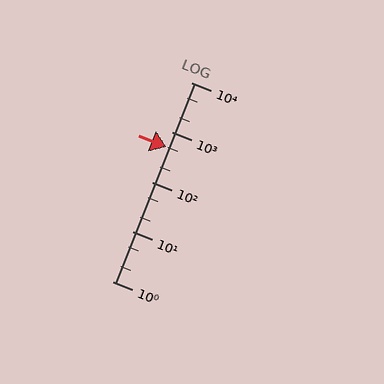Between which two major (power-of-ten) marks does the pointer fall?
The pointer is between 100 and 1000.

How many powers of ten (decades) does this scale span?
The scale spans 4 decades, from 1 to 10000.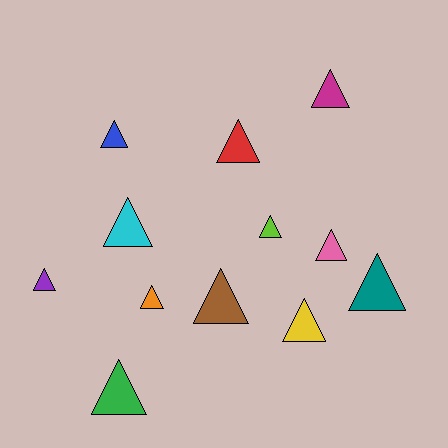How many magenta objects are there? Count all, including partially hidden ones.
There is 1 magenta object.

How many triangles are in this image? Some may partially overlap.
There are 12 triangles.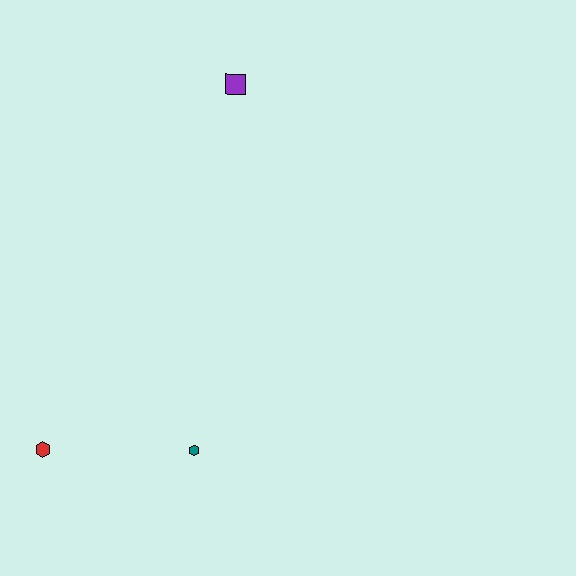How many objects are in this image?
There are 3 objects.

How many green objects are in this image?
There are no green objects.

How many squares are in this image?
There is 1 square.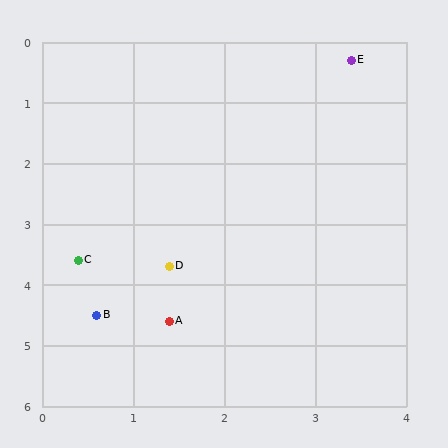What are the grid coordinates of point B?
Point B is at approximately (0.6, 4.5).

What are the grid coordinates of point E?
Point E is at approximately (3.4, 0.3).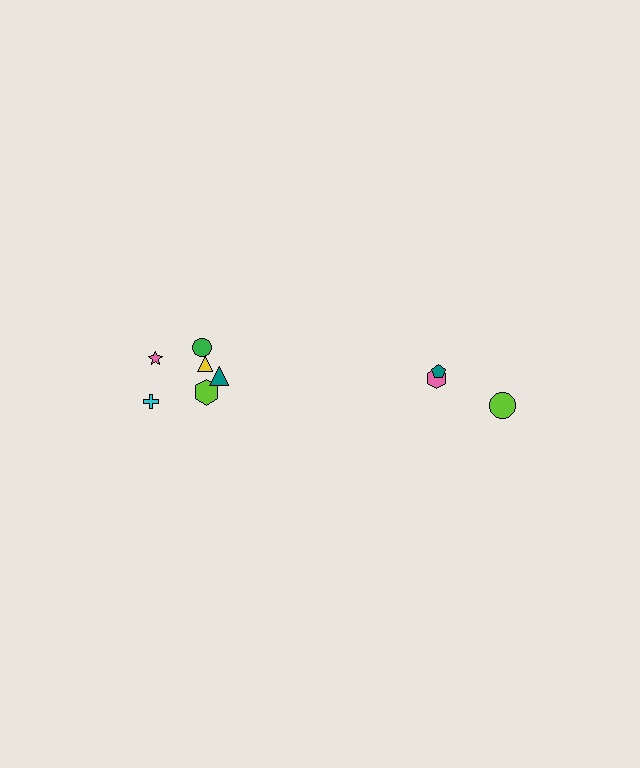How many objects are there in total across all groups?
There are 9 objects.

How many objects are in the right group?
There are 3 objects.